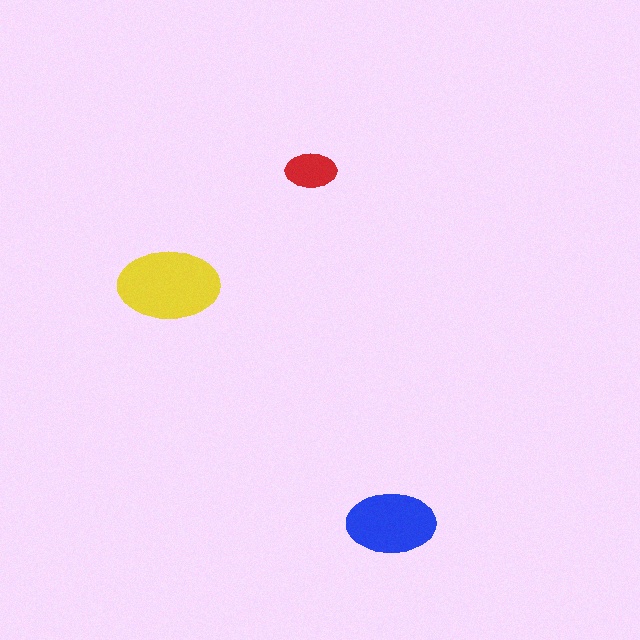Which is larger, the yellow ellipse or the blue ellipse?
The yellow one.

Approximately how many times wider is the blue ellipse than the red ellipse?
About 1.5 times wider.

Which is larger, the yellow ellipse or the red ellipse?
The yellow one.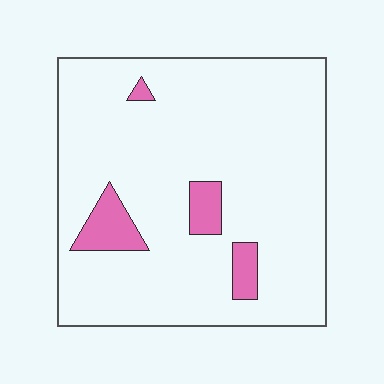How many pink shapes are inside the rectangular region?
4.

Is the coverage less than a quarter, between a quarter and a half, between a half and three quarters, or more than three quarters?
Less than a quarter.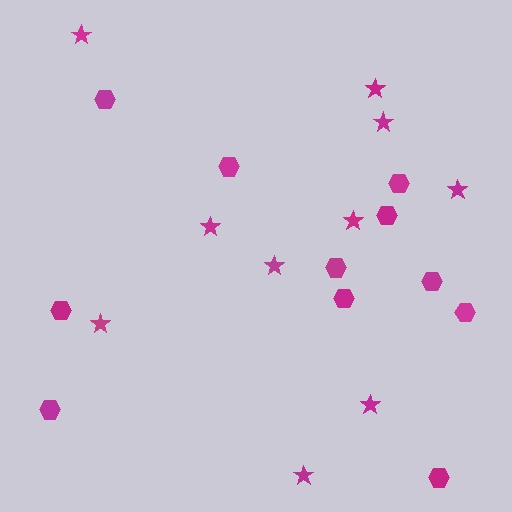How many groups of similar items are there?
There are 2 groups: one group of hexagons (11) and one group of stars (10).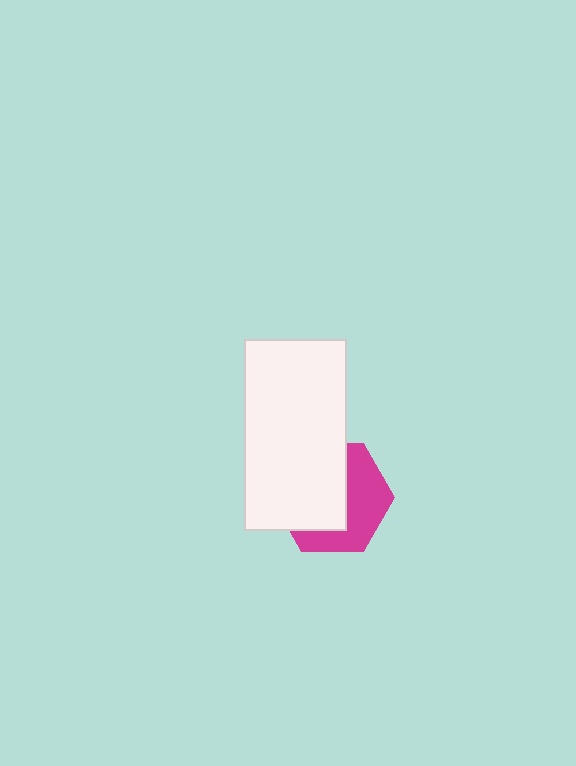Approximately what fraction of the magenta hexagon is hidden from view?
Roughly 56% of the magenta hexagon is hidden behind the white rectangle.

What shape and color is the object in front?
The object in front is a white rectangle.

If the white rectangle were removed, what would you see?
You would see the complete magenta hexagon.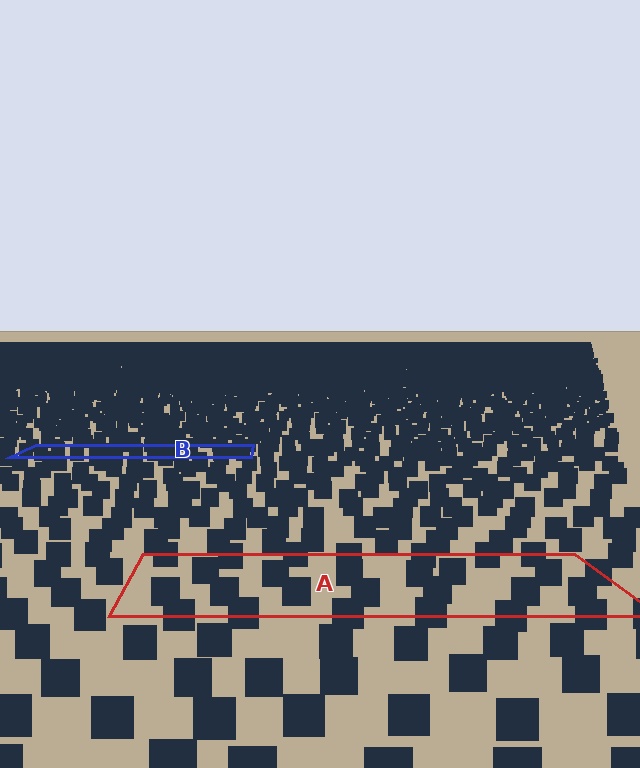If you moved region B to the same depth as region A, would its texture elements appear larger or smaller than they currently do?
They would appear larger. At a closer depth, the same texture elements are projected at a bigger on-screen size.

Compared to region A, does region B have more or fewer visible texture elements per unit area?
Region B has more texture elements per unit area — they are packed more densely because it is farther away.